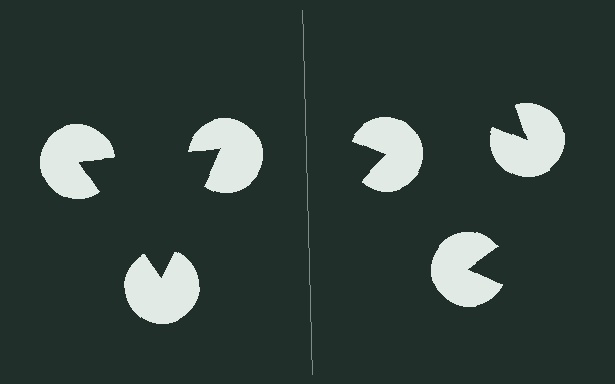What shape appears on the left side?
An illusory triangle.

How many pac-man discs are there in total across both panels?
6 — 3 on each side.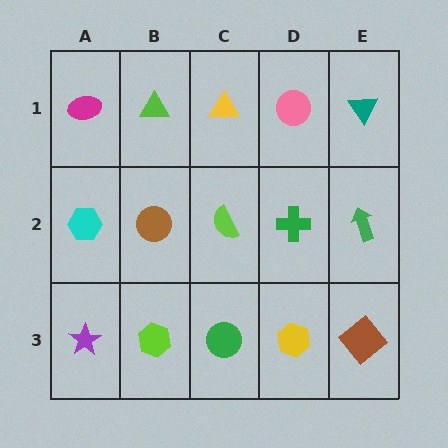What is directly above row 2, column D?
A pink circle.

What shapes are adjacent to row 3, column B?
A brown circle (row 2, column B), a purple star (row 3, column A), a green circle (row 3, column C).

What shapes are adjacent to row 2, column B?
A lime triangle (row 1, column B), a lime hexagon (row 3, column B), a cyan hexagon (row 2, column A), a lime semicircle (row 2, column C).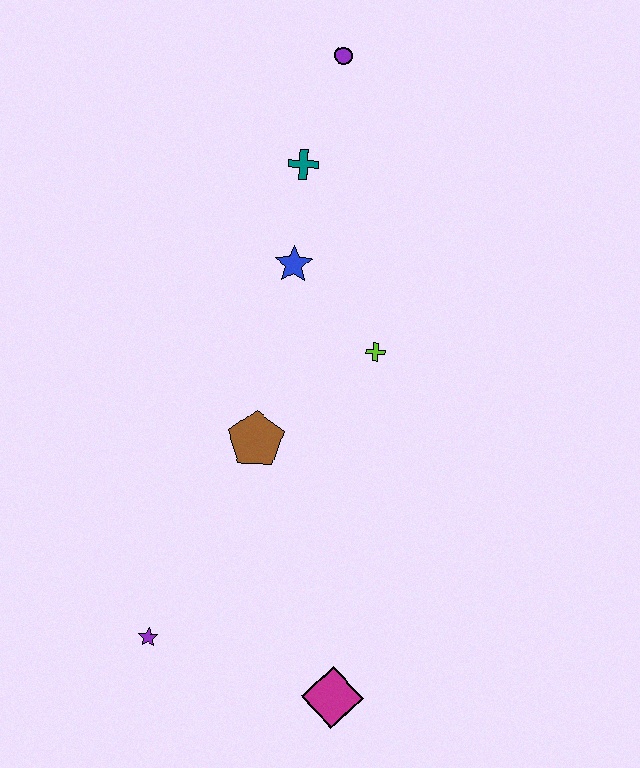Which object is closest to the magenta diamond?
The purple star is closest to the magenta diamond.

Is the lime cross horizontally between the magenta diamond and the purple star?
No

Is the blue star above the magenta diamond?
Yes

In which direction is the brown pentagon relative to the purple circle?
The brown pentagon is below the purple circle.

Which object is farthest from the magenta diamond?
The purple circle is farthest from the magenta diamond.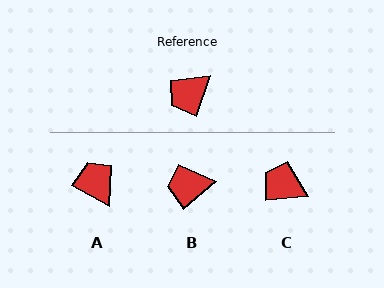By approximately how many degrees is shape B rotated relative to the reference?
Approximately 31 degrees clockwise.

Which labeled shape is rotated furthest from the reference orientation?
A, about 100 degrees away.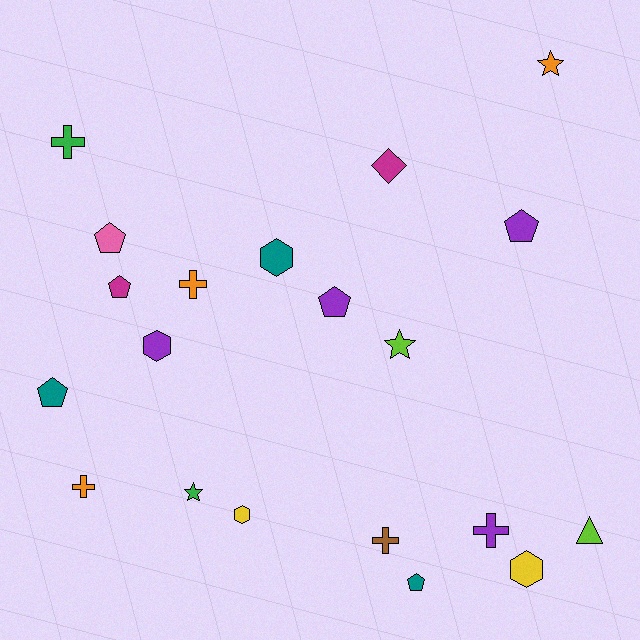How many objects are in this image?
There are 20 objects.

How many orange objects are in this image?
There are 3 orange objects.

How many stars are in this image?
There are 3 stars.